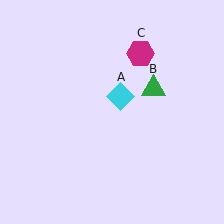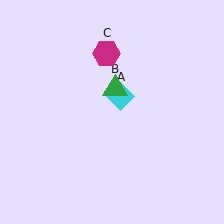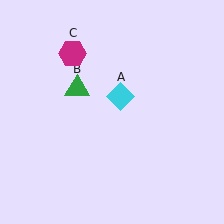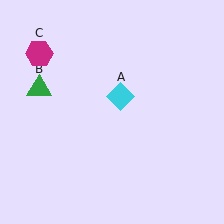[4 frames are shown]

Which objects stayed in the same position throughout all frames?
Cyan diamond (object A) remained stationary.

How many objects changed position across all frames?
2 objects changed position: green triangle (object B), magenta hexagon (object C).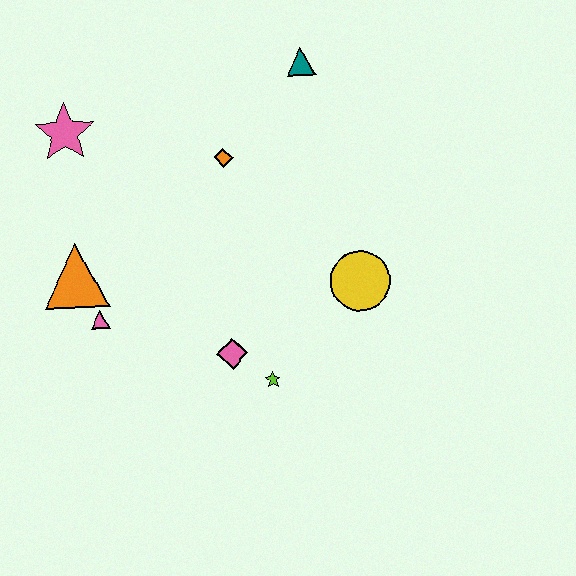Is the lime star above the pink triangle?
No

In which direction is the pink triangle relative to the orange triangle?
The pink triangle is below the orange triangle.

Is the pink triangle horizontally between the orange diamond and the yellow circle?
No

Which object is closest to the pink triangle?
The orange triangle is closest to the pink triangle.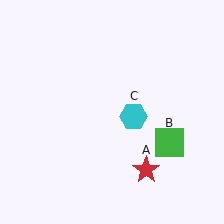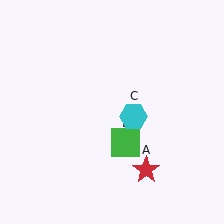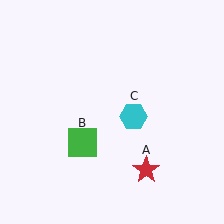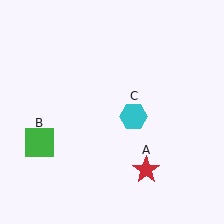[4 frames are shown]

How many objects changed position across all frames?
1 object changed position: green square (object B).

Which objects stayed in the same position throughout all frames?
Red star (object A) and cyan hexagon (object C) remained stationary.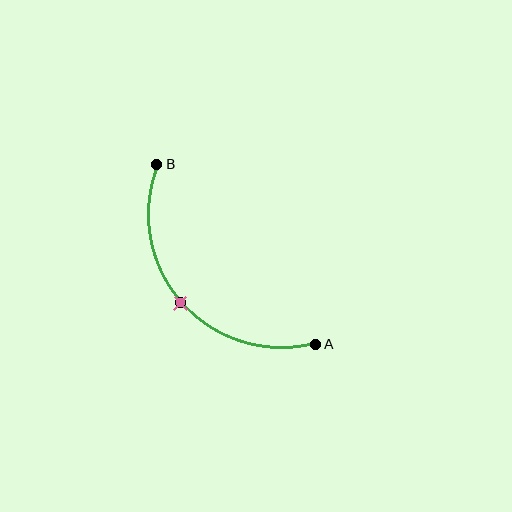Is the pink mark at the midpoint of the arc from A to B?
Yes. The pink mark lies on the arc at equal arc-length from both A and B — it is the arc midpoint.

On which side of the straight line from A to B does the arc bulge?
The arc bulges below and to the left of the straight line connecting A and B.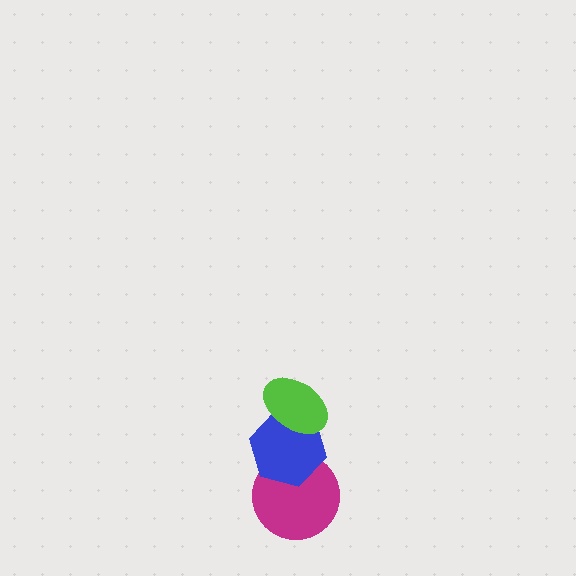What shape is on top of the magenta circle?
The blue hexagon is on top of the magenta circle.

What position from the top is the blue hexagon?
The blue hexagon is 2nd from the top.